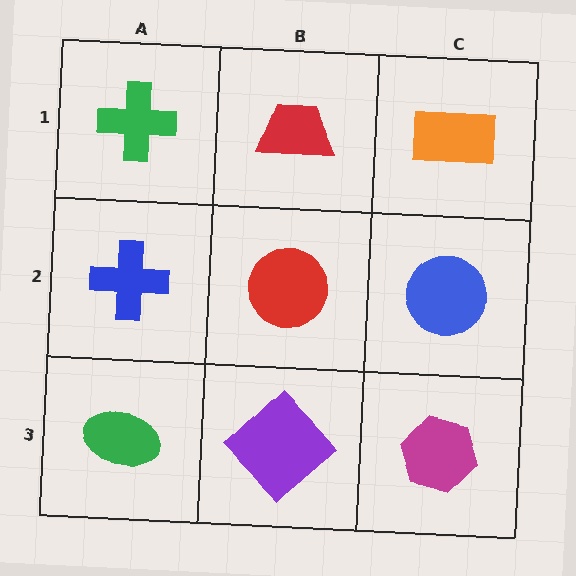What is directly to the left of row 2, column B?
A blue cross.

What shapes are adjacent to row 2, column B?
A red trapezoid (row 1, column B), a purple diamond (row 3, column B), a blue cross (row 2, column A), a blue circle (row 2, column C).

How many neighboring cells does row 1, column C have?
2.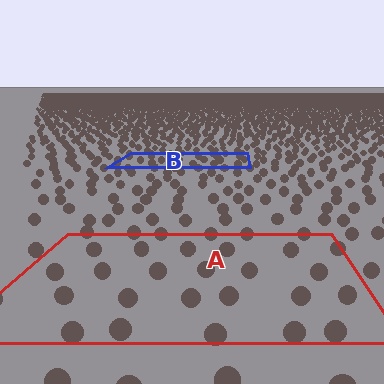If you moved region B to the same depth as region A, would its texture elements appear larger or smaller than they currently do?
They would appear larger. At a closer depth, the same texture elements are projected at a bigger on-screen size.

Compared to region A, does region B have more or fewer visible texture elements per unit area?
Region B has more texture elements per unit area — they are packed more densely because it is farther away.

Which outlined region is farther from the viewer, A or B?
Region B is farther from the viewer — the texture elements inside it appear smaller and more densely packed.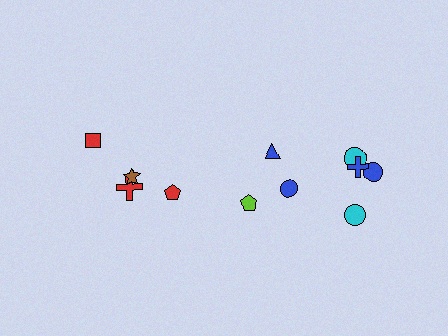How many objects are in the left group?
There are 4 objects.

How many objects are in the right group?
There are 7 objects.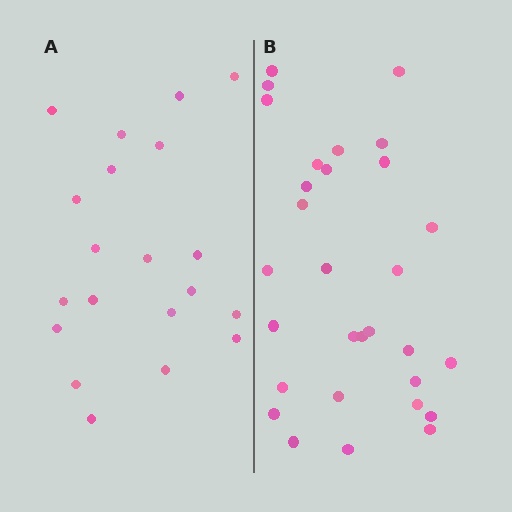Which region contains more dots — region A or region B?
Region B (the right region) has more dots.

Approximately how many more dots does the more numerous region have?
Region B has roughly 10 or so more dots than region A.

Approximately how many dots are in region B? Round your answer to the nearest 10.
About 30 dots.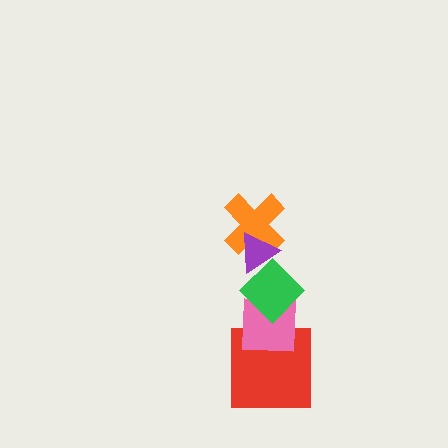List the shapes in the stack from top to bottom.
From top to bottom: the purple triangle, the orange cross, the green diamond, the pink square, the red square.